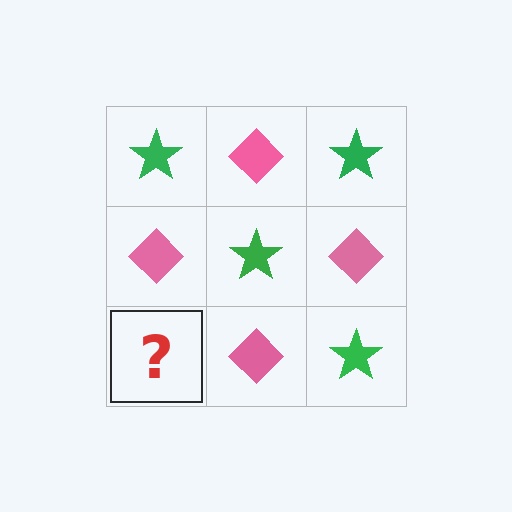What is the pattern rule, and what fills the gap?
The rule is that it alternates green star and pink diamond in a checkerboard pattern. The gap should be filled with a green star.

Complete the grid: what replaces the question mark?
The question mark should be replaced with a green star.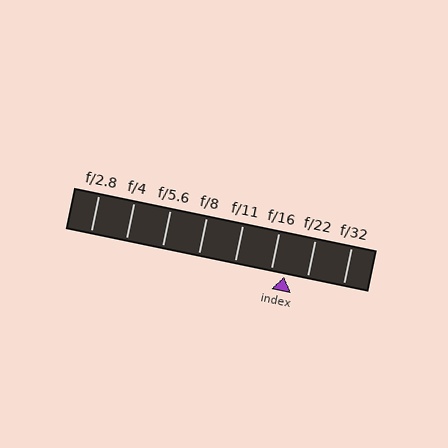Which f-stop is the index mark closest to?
The index mark is closest to f/16.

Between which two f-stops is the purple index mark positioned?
The index mark is between f/16 and f/22.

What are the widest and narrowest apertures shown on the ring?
The widest aperture shown is f/2.8 and the narrowest is f/32.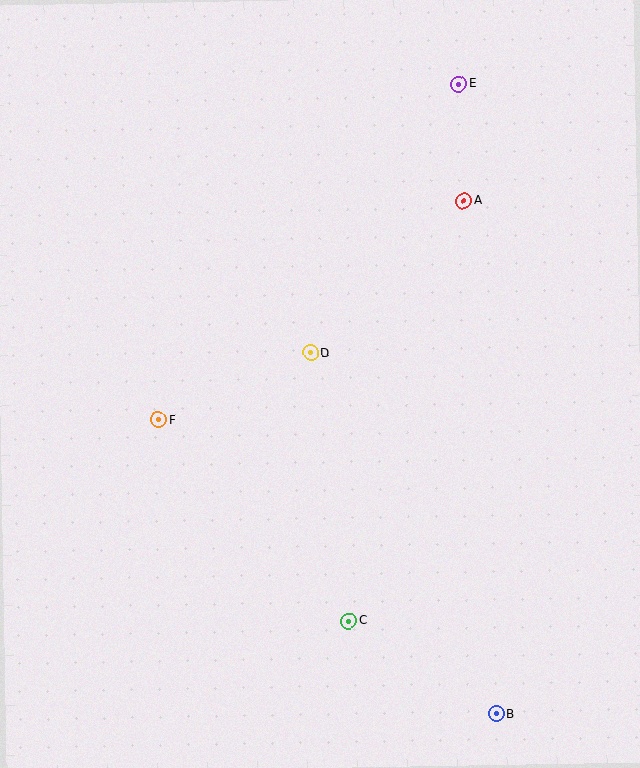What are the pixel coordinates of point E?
Point E is at (459, 84).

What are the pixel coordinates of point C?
Point C is at (349, 621).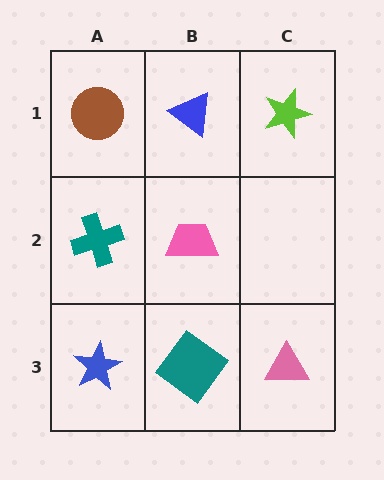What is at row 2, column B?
A pink trapezoid.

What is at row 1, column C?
A lime star.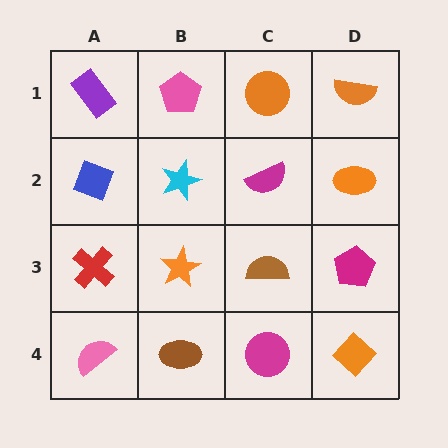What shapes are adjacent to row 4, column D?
A magenta pentagon (row 3, column D), a magenta circle (row 4, column C).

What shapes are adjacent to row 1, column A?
A blue diamond (row 2, column A), a pink pentagon (row 1, column B).